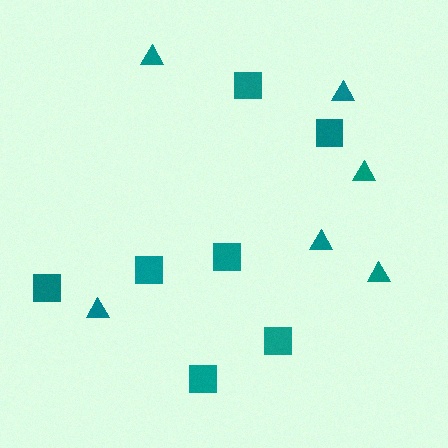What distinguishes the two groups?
There are 2 groups: one group of squares (7) and one group of triangles (6).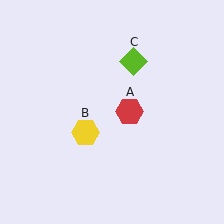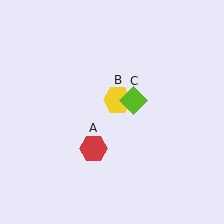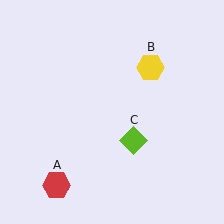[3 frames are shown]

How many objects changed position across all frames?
3 objects changed position: red hexagon (object A), yellow hexagon (object B), lime diamond (object C).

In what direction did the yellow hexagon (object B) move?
The yellow hexagon (object B) moved up and to the right.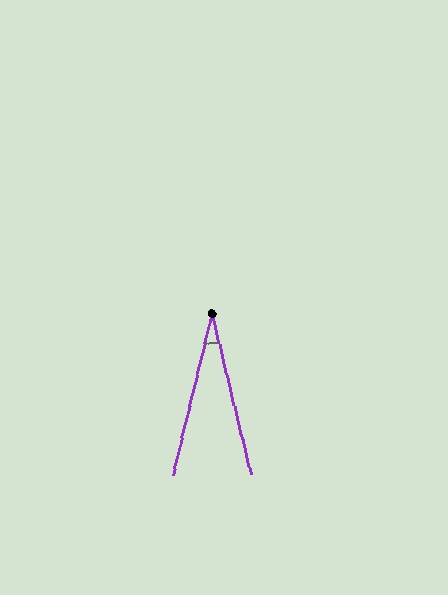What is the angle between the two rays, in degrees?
Approximately 27 degrees.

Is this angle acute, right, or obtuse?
It is acute.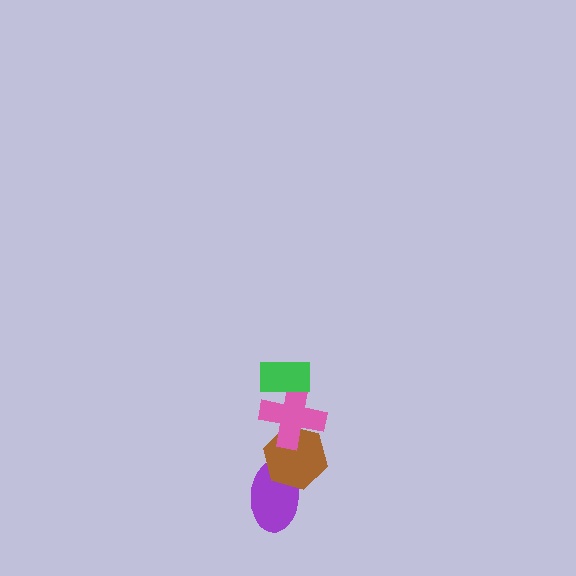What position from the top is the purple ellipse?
The purple ellipse is 4th from the top.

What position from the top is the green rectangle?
The green rectangle is 1st from the top.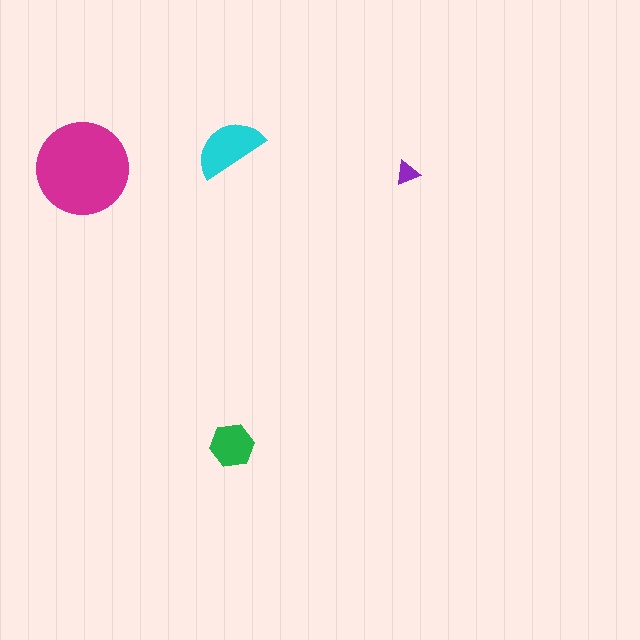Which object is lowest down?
The green hexagon is bottommost.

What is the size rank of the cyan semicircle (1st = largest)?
2nd.